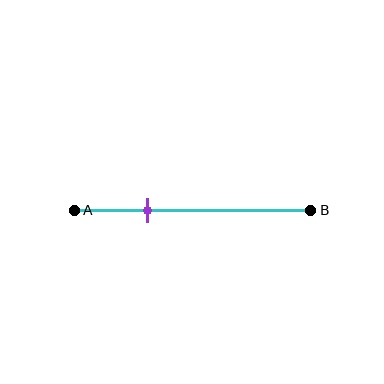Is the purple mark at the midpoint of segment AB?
No, the mark is at about 30% from A, not at the 50% midpoint.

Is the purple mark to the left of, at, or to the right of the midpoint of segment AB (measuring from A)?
The purple mark is to the left of the midpoint of segment AB.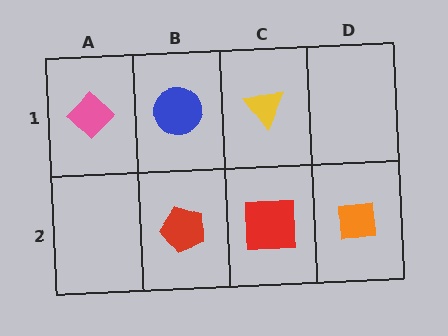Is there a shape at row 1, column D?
No, that cell is empty.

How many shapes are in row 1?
3 shapes.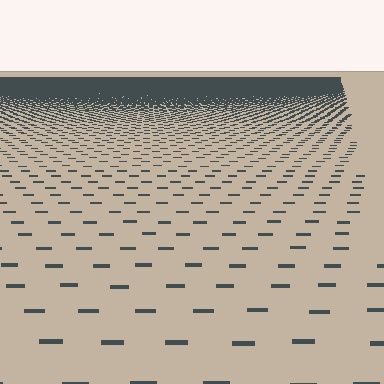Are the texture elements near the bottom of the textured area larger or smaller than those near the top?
Larger. Near the bottom, elements are closer to the viewer and appear at a bigger on-screen size.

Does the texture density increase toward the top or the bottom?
Density increases toward the top.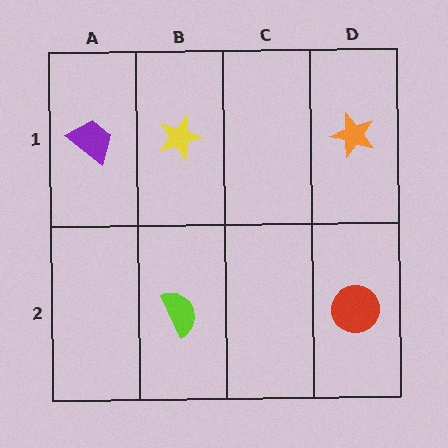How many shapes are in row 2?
2 shapes.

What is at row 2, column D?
A red circle.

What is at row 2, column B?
A lime semicircle.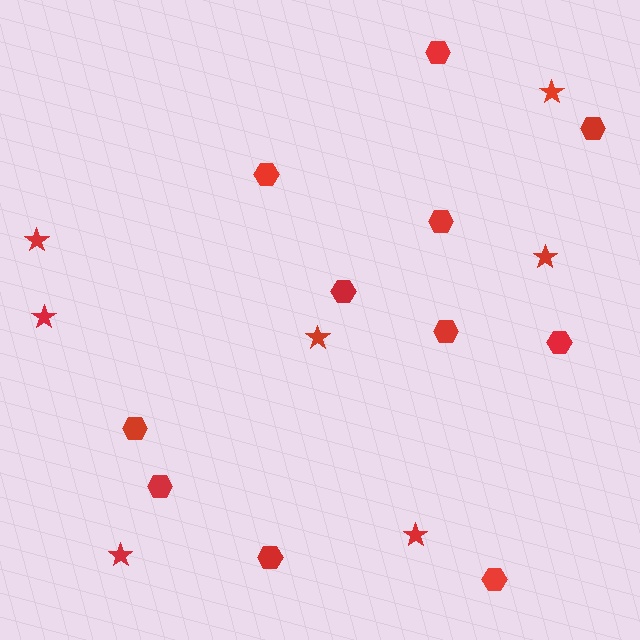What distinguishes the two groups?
There are 2 groups: one group of stars (7) and one group of hexagons (11).